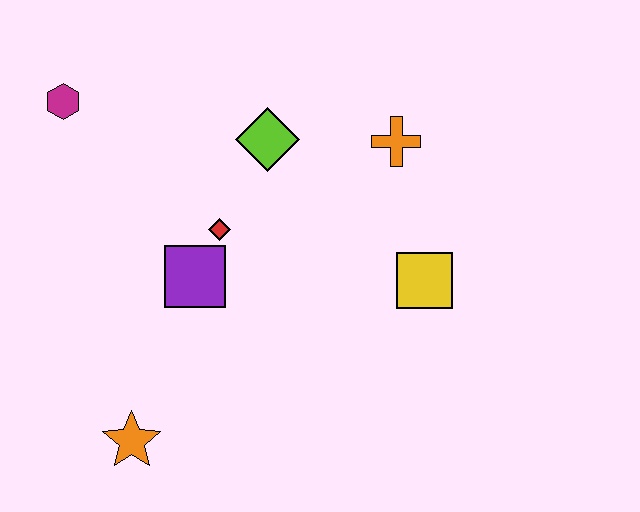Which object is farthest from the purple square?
The orange cross is farthest from the purple square.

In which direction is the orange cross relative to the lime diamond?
The orange cross is to the right of the lime diamond.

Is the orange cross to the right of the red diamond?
Yes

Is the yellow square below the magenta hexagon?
Yes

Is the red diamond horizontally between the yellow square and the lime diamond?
No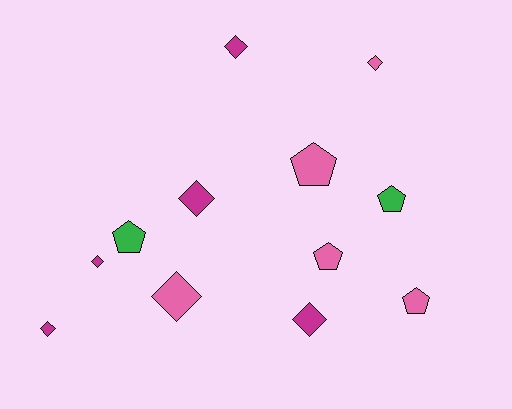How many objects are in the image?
There are 12 objects.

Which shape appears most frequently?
Diamond, with 7 objects.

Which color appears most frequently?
Magenta, with 5 objects.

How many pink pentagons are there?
There are 3 pink pentagons.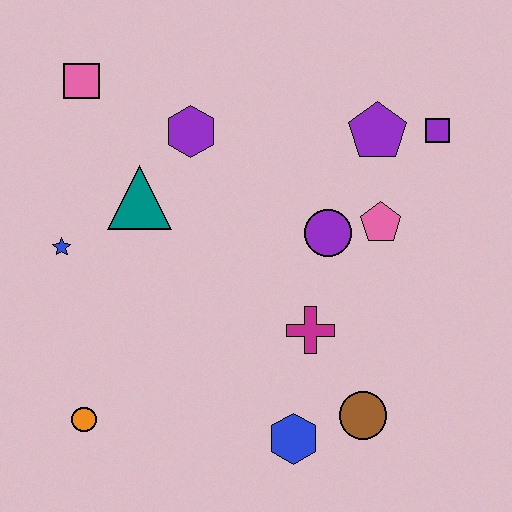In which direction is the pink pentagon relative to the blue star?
The pink pentagon is to the right of the blue star.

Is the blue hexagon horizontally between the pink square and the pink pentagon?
Yes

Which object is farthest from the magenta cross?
The pink square is farthest from the magenta cross.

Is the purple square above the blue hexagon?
Yes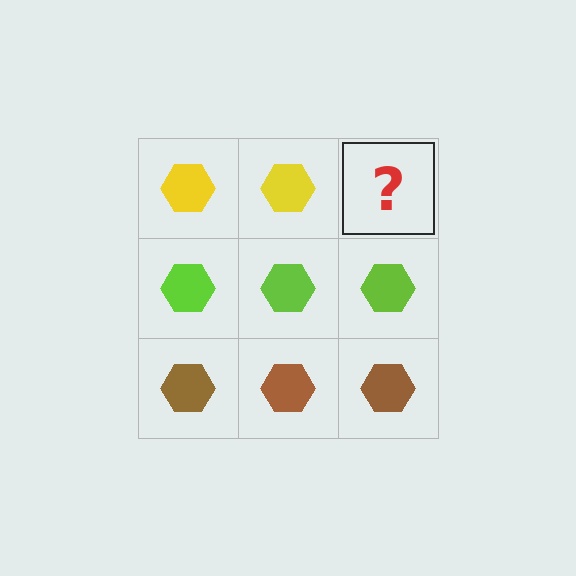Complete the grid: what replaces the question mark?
The question mark should be replaced with a yellow hexagon.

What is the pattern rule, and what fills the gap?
The rule is that each row has a consistent color. The gap should be filled with a yellow hexagon.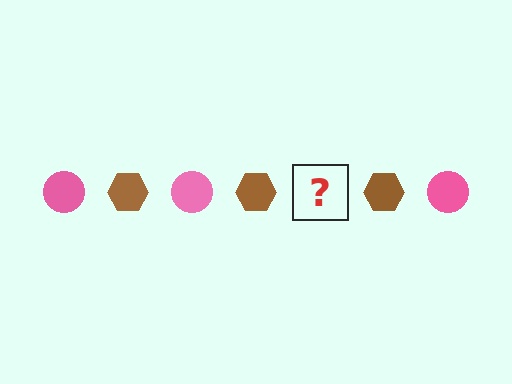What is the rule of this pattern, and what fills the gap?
The rule is that the pattern alternates between pink circle and brown hexagon. The gap should be filled with a pink circle.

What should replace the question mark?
The question mark should be replaced with a pink circle.